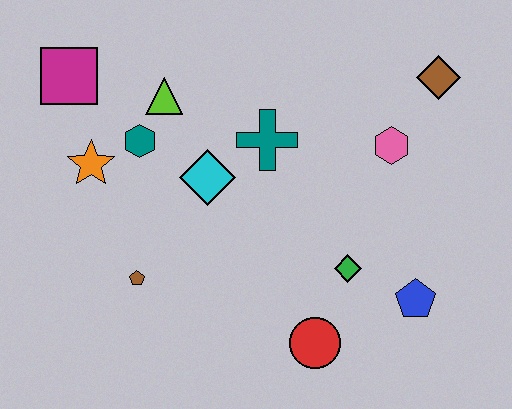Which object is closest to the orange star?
The teal hexagon is closest to the orange star.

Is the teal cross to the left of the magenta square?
No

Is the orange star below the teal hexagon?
Yes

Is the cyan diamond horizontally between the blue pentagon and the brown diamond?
No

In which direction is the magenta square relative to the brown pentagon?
The magenta square is above the brown pentagon.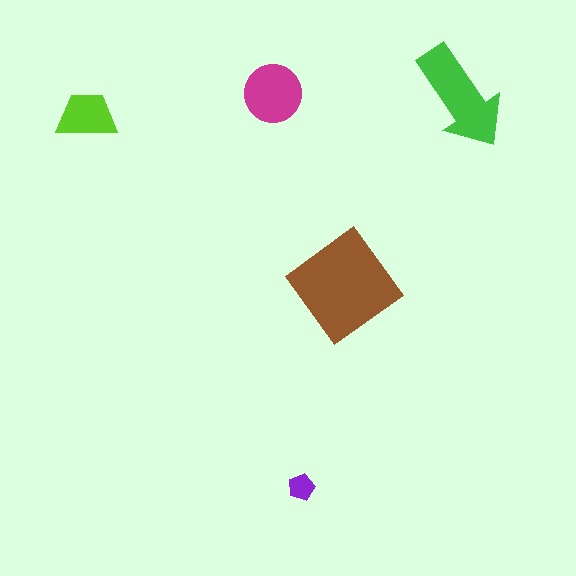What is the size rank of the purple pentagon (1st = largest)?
5th.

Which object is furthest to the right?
The green arrow is rightmost.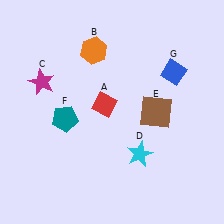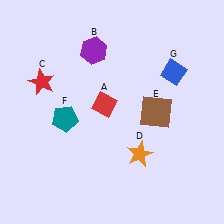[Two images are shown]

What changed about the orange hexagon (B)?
In Image 1, B is orange. In Image 2, it changed to purple.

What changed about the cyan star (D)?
In Image 1, D is cyan. In Image 2, it changed to orange.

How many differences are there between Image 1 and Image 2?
There are 3 differences between the two images.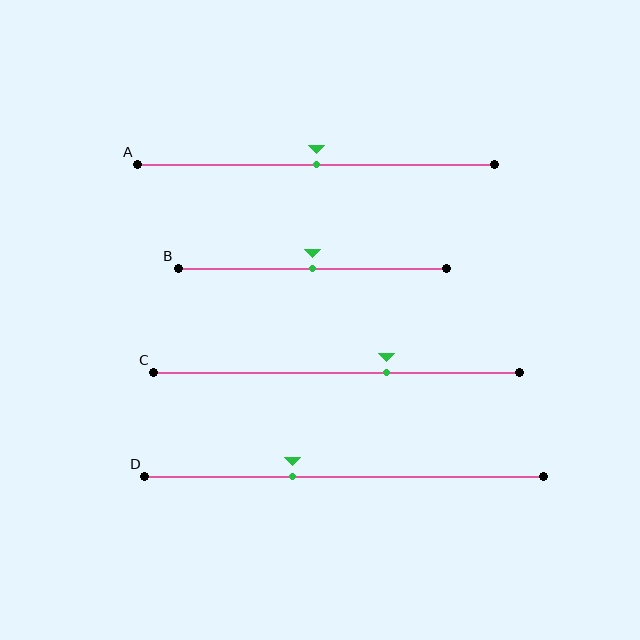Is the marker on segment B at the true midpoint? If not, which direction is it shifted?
Yes, the marker on segment B is at the true midpoint.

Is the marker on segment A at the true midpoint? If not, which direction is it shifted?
Yes, the marker on segment A is at the true midpoint.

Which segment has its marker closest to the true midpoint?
Segment A has its marker closest to the true midpoint.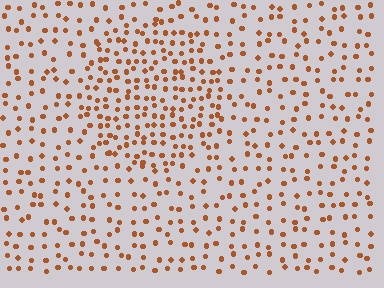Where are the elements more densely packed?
The elements are more densely packed inside the circle boundary.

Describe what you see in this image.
The image contains small brown elements arranged at two different densities. A circle-shaped region is visible where the elements are more densely packed than the surrounding area.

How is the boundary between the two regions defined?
The boundary is defined by a change in element density (approximately 1.8x ratio). All elements are the same color, size, and shape.